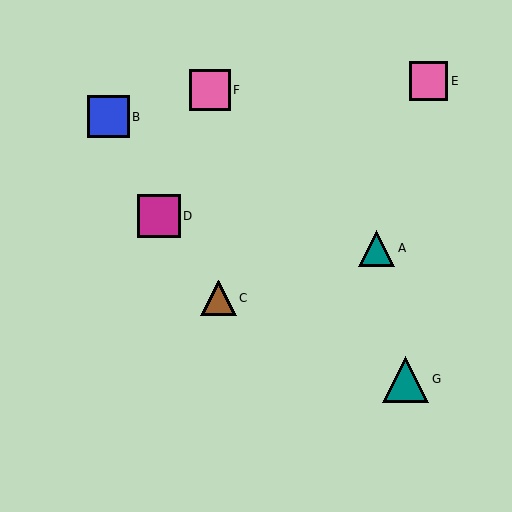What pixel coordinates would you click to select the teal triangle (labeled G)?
Click at (406, 379) to select the teal triangle G.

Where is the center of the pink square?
The center of the pink square is at (210, 90).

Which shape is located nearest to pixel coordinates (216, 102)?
The pink square (labeled F) at (210, 90) is nearest to that location.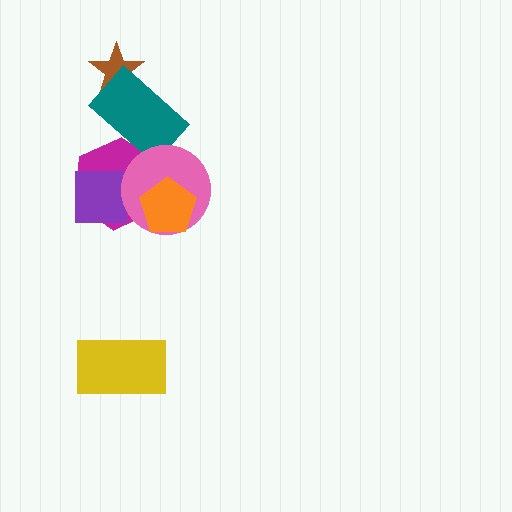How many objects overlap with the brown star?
1 object overlaps with the brown star.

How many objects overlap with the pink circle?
2 objects overlap with the pink circle.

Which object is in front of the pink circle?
The orange pentagon is in front of the pink circle.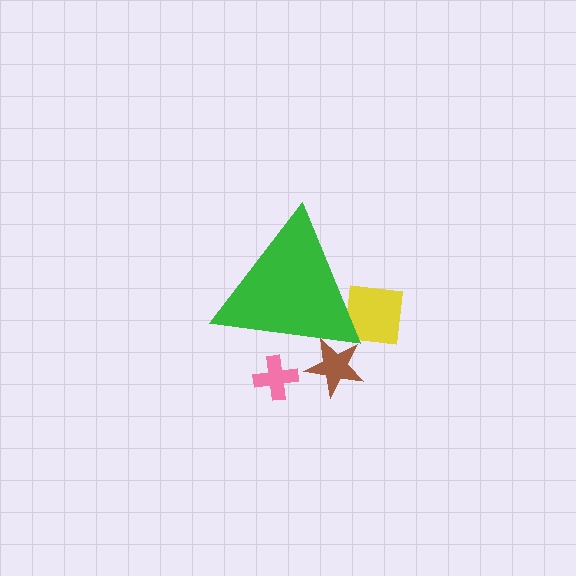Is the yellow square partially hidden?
Yes, the yellow square is partially hidden behind the green triangle.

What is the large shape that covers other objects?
A green triangle.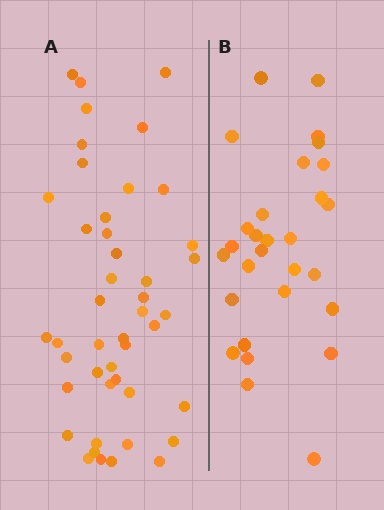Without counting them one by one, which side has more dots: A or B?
Region A (the left region) has more dots.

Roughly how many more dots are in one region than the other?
Region A has approximately 15 more dots than region B.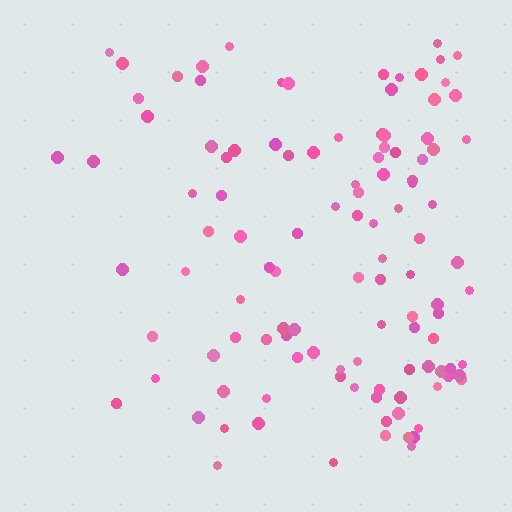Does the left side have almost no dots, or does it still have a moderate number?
Still a moderate number, just noticeably fewer than the right.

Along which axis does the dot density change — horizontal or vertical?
Horizontal.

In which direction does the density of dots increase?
From left to right, with the right side densest.